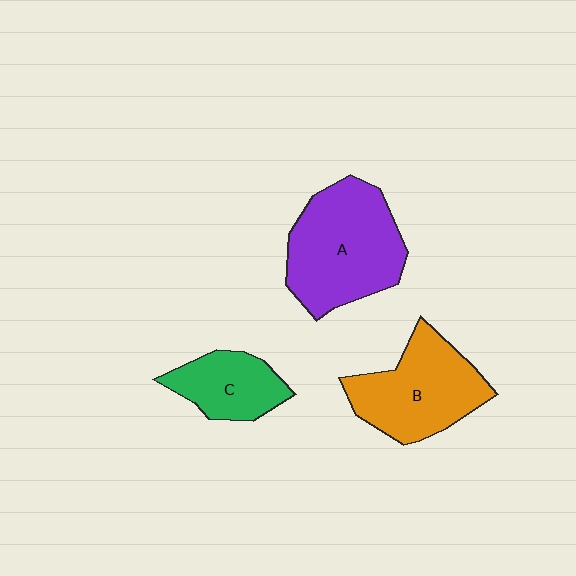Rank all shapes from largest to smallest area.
From largest to smallest: A (purple), B (orange), C (green).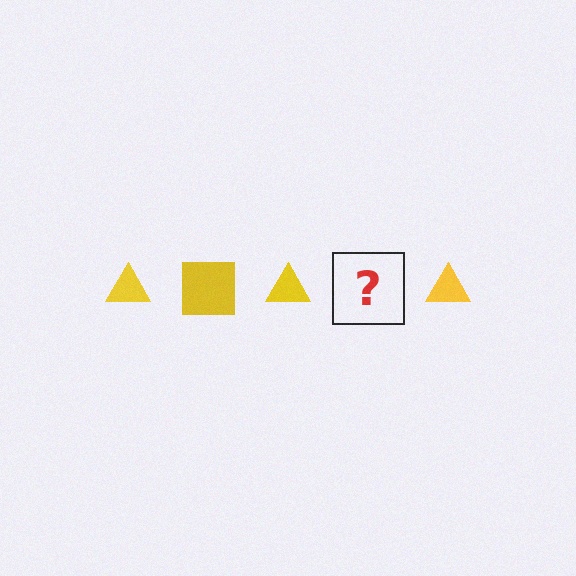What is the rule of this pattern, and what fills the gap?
The rule is that the pattern cycles through triangle, square shapes in yellow. The gap should be filled with a yellow square.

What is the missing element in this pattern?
The missing element is a yellow square.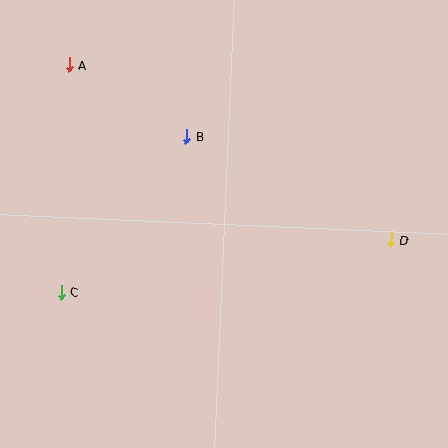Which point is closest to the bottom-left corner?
Point C is closest to the bottom-left corner.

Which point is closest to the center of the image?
Point B at (187, 137) is closest to the center.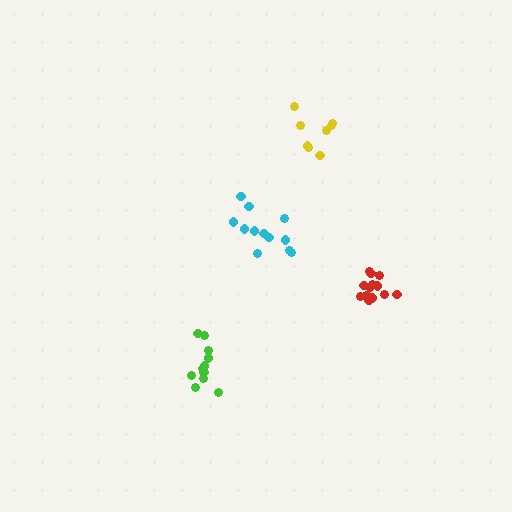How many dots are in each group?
Group 1: 12 dots, Group 2: 13 dots, Group 3: 8 dots, Group 4: 11 dots (44 total).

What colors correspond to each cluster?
The clusters are colored: cyan, red, yellow, green.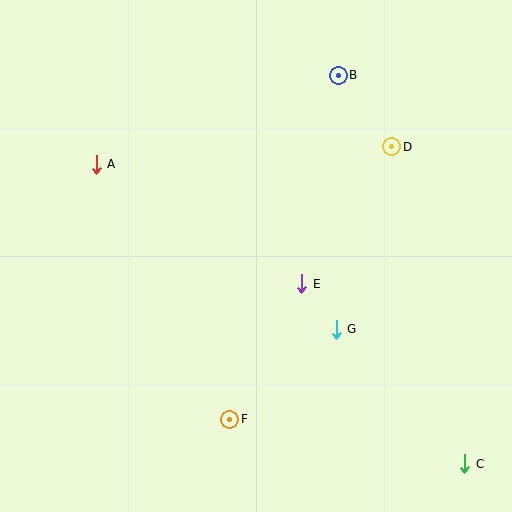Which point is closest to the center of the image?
Point E at (302, 284) is closest to the center.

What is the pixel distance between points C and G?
The distance between C and G is 186 pixels.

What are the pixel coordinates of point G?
Point G is at (336, 329).